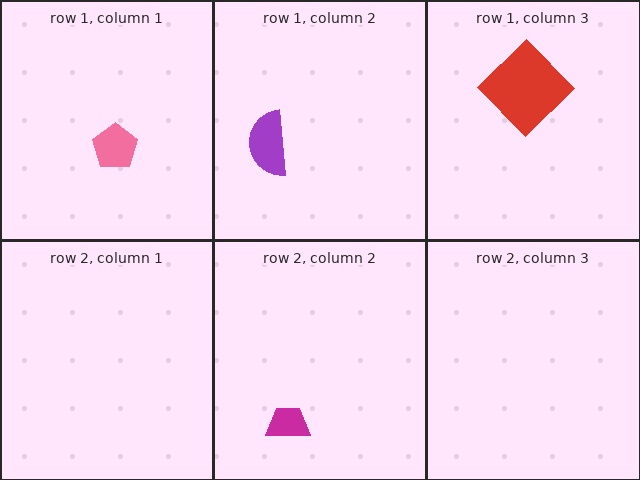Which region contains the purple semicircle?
The row 1, column 2 region.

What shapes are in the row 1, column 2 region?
The purple semicircle.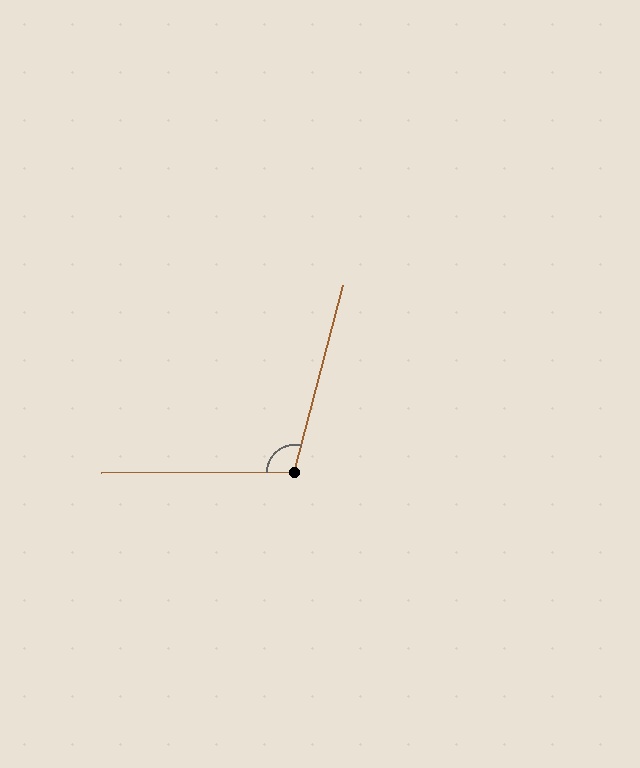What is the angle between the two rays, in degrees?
Approximately 105 degrees.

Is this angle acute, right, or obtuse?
It is obtuse.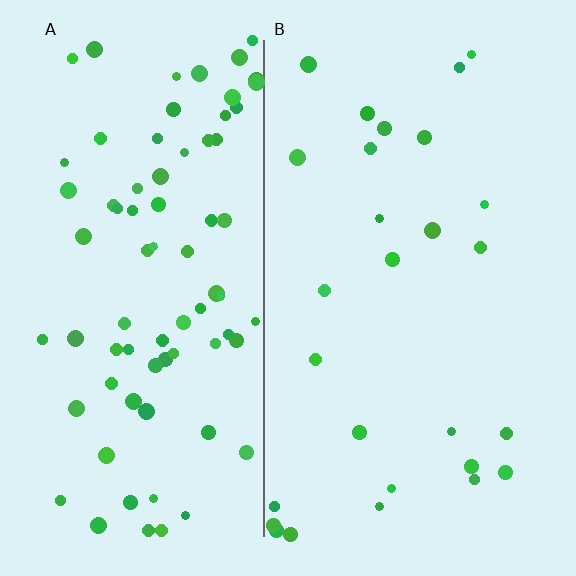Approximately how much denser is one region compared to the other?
Approximately 2.9× — region A over region B.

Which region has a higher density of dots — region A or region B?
A (the left).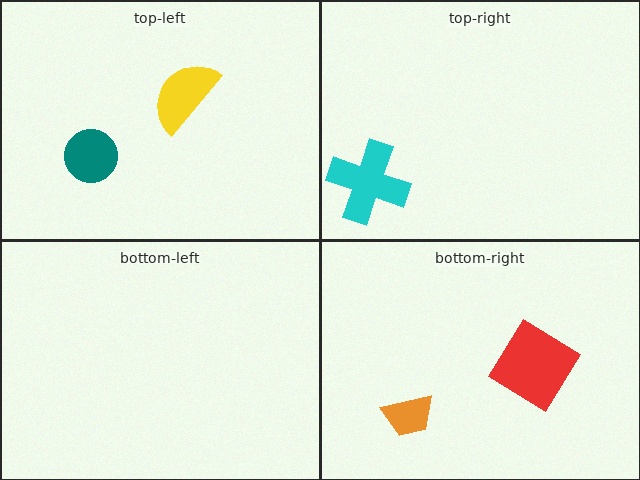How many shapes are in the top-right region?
1.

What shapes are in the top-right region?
The cyan cross.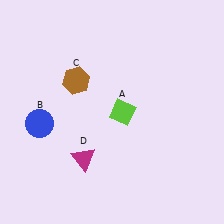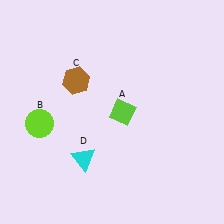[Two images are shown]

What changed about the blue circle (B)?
In Image 1, B is blue. In Image 2, it changed to lime.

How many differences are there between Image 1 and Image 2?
There are 2 differences between the two images.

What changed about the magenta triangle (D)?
In Image 1, D is magenta. In Image 2, it changed to cyan.